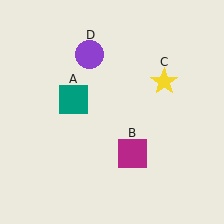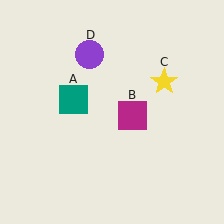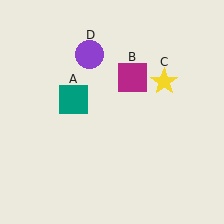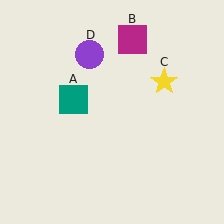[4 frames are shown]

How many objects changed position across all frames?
1 object changed position: magenta square (object B).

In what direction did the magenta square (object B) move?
The magenta square (object B) moved up.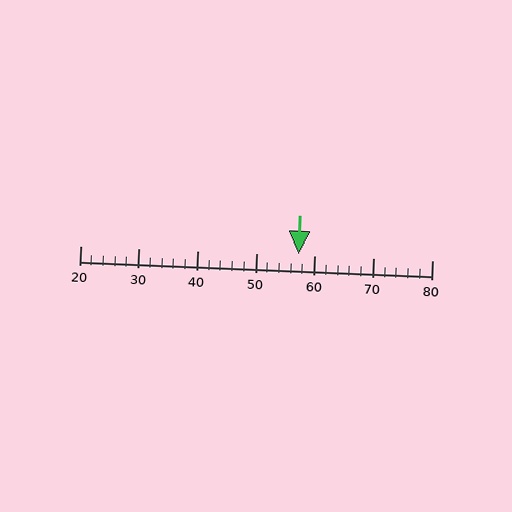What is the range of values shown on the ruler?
The ruler shows values from 20 to 80.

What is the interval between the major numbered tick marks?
The major tick marks are spaced 10 units apart.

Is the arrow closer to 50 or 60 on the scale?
The arrow is closer to 60.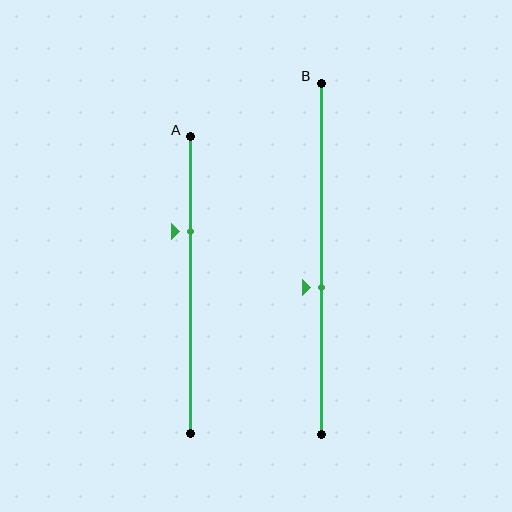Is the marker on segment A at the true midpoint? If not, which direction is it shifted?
No, the marker on segment A is shifted upward by about 18% of the segment length.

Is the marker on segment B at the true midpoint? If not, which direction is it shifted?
No, the marker on segment B is shifted downward by about 8% of the segment length.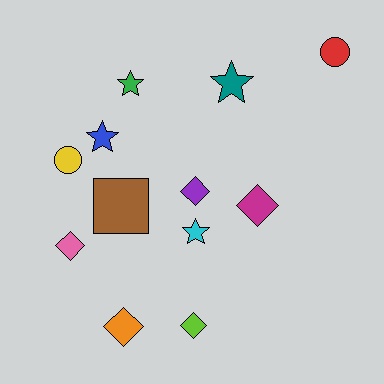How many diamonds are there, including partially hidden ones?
There are 5 diamonds.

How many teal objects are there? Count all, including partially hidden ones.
There is 1 teal object.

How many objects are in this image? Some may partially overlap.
There are 12 objects.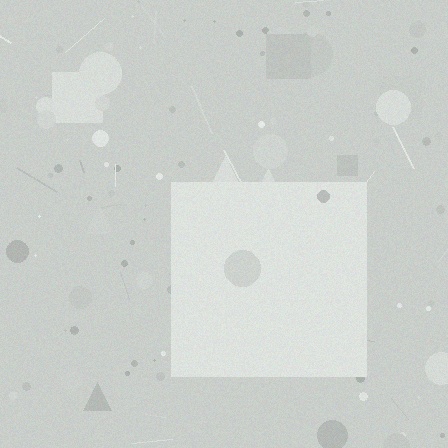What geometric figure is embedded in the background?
A square is embedded in the background.